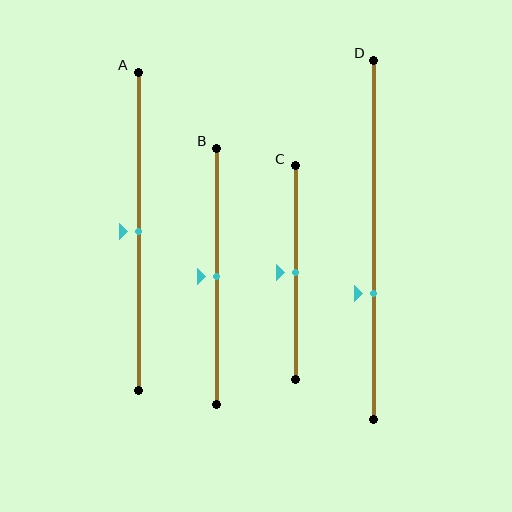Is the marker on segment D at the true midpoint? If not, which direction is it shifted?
No, the marker on segment D is shifted downward by about 15% of the segment length.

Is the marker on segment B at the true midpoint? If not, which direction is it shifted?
Yes, the marker on segment B is at the true midpoint.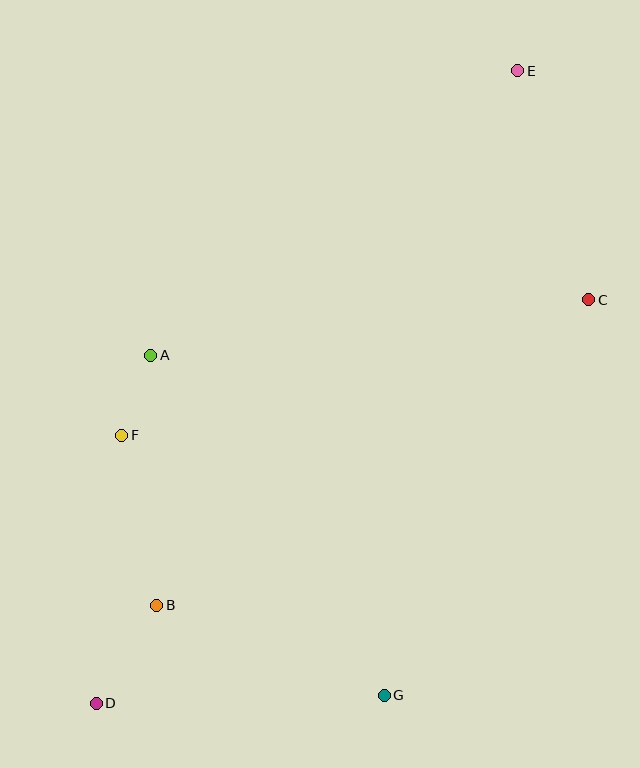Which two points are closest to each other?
Points A and F are closest to each other.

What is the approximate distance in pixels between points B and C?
The distance between B and C is approximately 529 pixels.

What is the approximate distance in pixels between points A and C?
The distance between A and C is approximately 442 pixels.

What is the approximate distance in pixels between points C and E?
The distance between C and E is approximately 240 pixels.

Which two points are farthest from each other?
Points D and E are farthest from each other.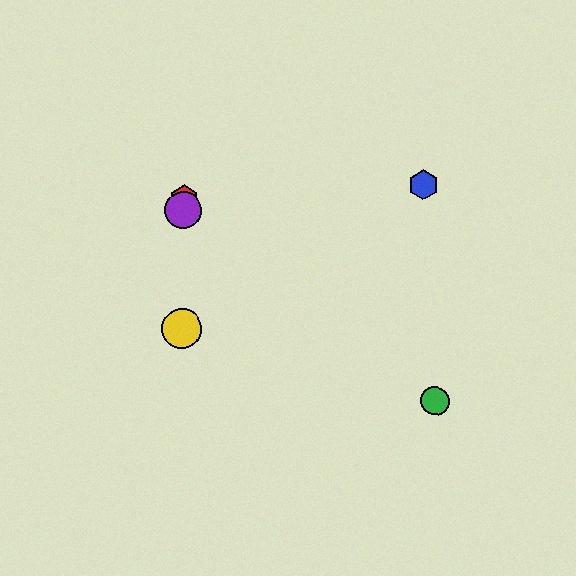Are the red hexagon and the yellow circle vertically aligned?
Yes, both are at x≈184.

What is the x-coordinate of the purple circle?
The purple circle is at x≈183.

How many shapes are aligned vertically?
3 shapes (the red hexagon, the yellow circle, the purple circle) are aligned vertically.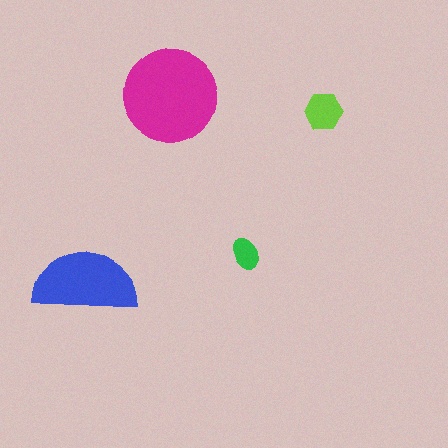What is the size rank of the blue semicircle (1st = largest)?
2nd.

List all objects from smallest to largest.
The green ellipse, the lime hexagon, the blue semicircle, the magenta circle.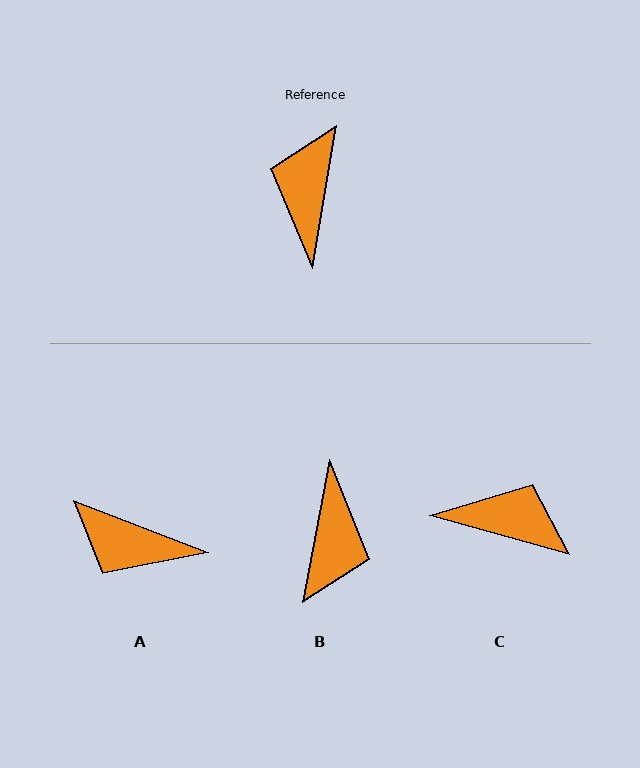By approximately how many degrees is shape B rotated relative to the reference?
Approximately 179 degrees counter-clockwise.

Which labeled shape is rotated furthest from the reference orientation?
B, about 179 degrees away.